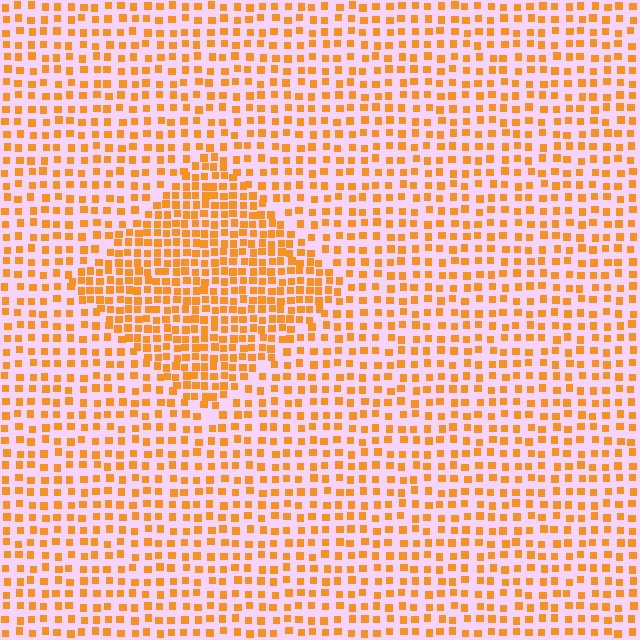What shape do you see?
I see a diamond.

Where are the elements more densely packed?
The elements are more densely packed inside the diamond boundary.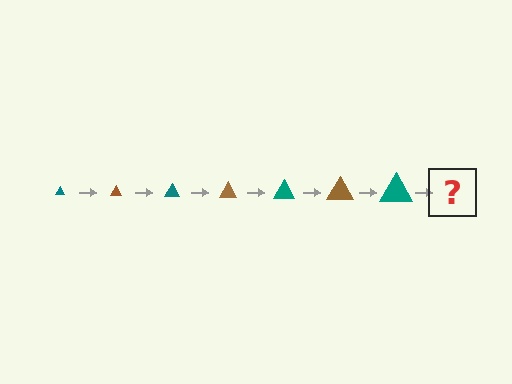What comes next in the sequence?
The next element should be a brown triangle, larger than the previous one.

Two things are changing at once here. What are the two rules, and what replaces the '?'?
The two rules are that the triangle grows larger each step and the color cycles through teal and brown. The '?' should be a brown triangle, larger than the previous one.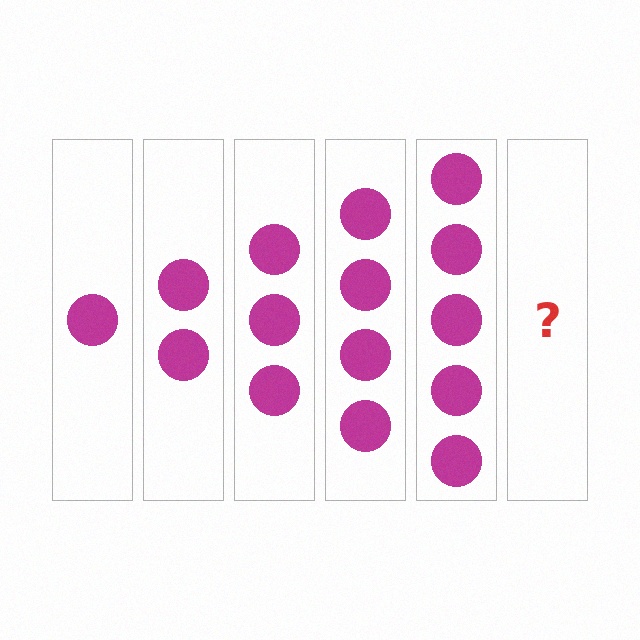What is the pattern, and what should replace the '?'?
The pattern is that each step adds one more circle. The '?' should be 6 circles.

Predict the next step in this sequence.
The next step is 6 circles.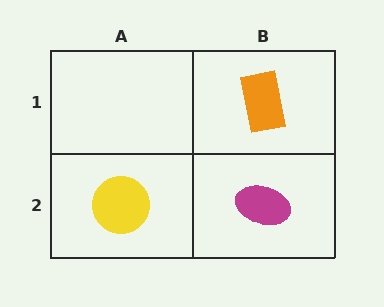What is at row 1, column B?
An orange rectangle.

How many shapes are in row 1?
1 shape.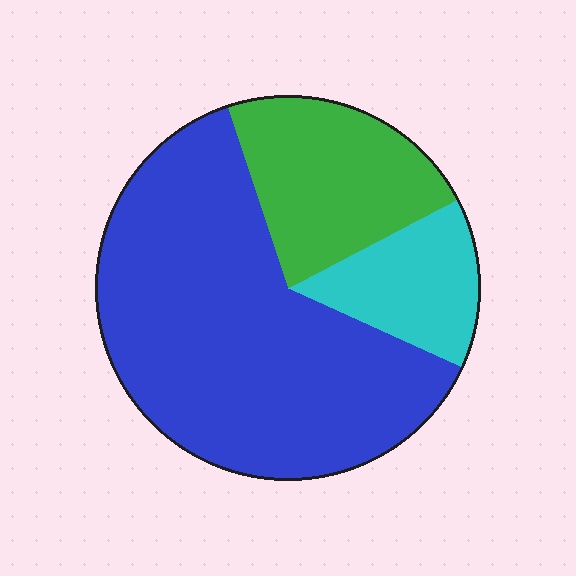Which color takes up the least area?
Cyan, at roughly 15%.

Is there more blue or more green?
Blue.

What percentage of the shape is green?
Green covers roughly 25% of the shape.